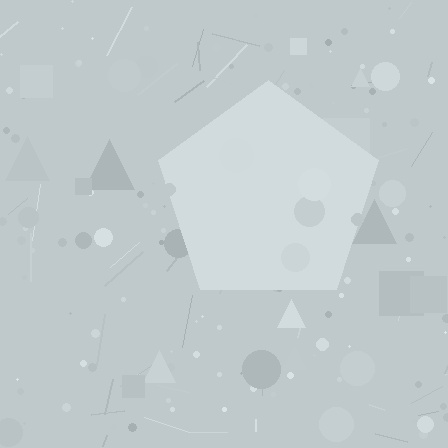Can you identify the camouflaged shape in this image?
The camouflaged shape is a pentagon.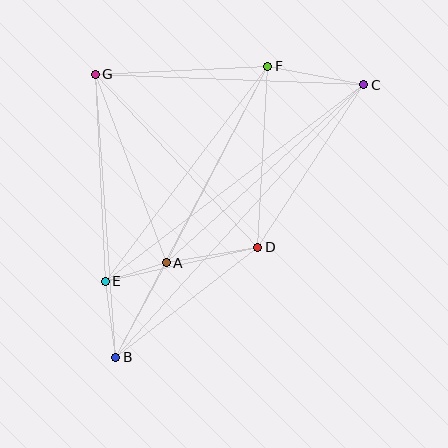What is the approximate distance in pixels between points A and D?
The distance between A and D is approximately 93 pixels.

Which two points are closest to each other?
Points A and E are closest to each other.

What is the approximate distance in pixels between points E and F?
The distance between E and F is approximately 270 pixels.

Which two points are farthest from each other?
Points B and C are farthest from each other.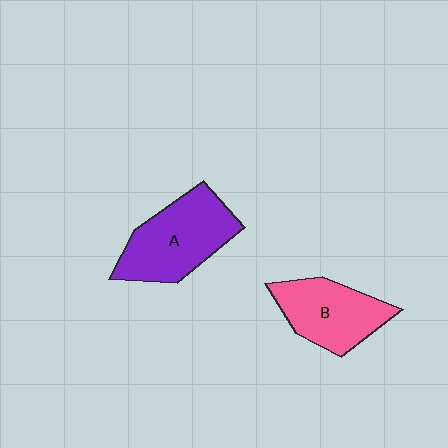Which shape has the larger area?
Shape A (purple).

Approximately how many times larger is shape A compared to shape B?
Approximately 1.2 times.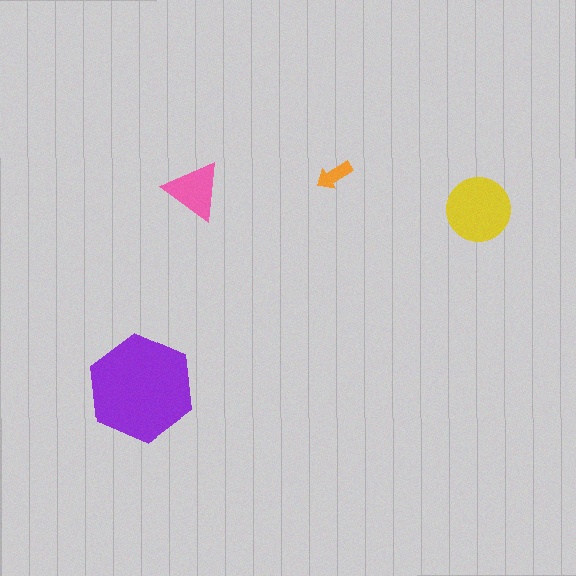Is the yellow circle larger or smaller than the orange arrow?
Larger.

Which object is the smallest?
The orange arrow.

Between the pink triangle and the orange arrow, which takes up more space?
The pink triangle.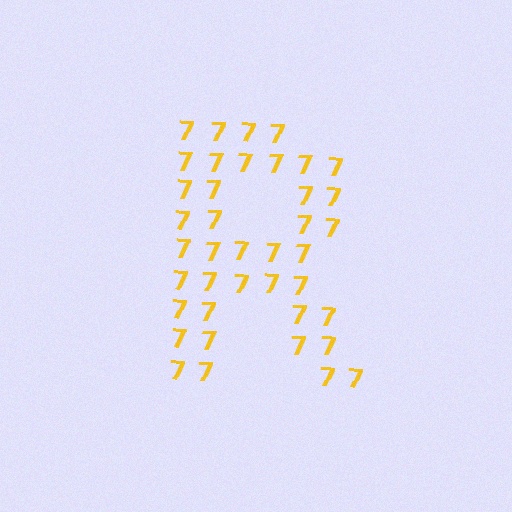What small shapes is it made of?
It is made of small digit 7's.